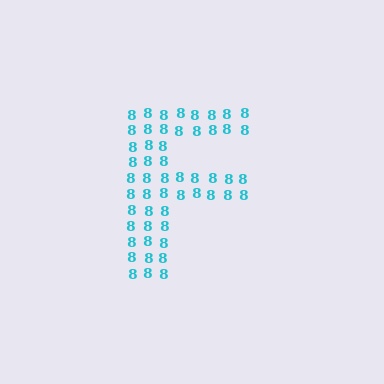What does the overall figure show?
The overall figure shows the letter F.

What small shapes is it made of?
It is made of small digit 8's.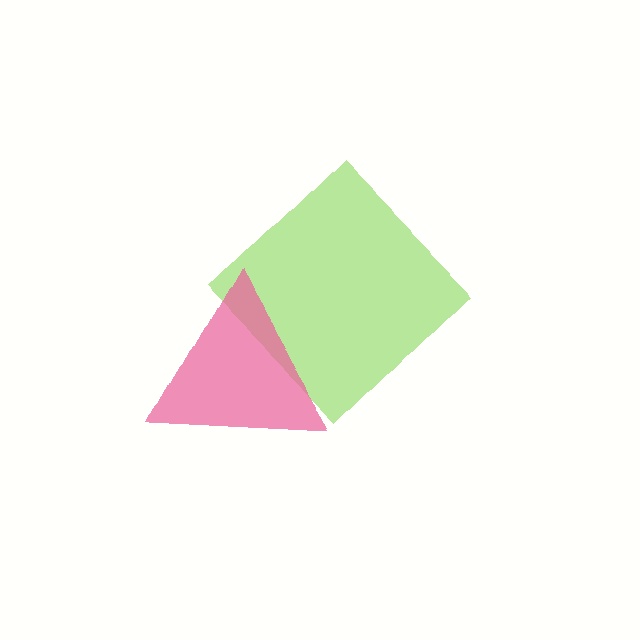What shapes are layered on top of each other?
The layered shapes are: a lime diamond, a pink triangle.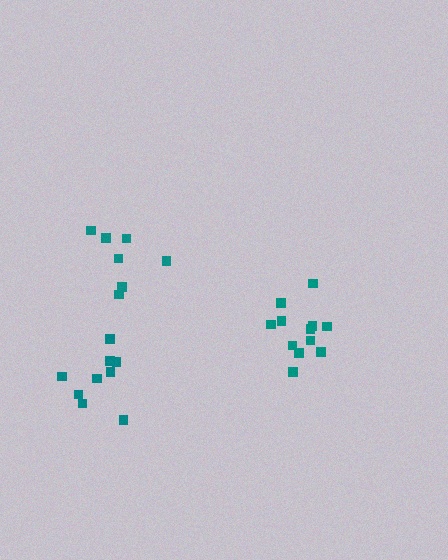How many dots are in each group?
Group 1: 7 dots, Group 2: 12 dots, Group 3: 9 dots (28 total).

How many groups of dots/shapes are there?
There are 3 groups.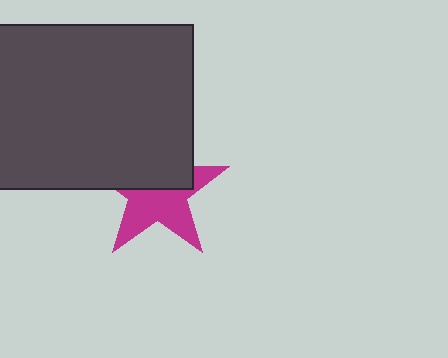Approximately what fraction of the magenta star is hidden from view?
Roughly 46% of the magenta star is hidden behind the dark gray rectangle.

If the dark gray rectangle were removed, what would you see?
You would see the complete magenta star.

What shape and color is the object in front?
The object in front is a dark gray rectangle.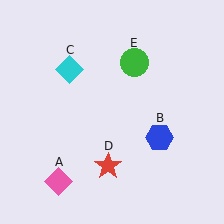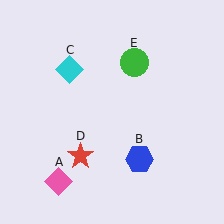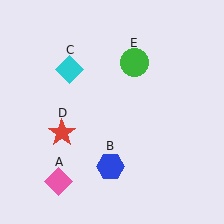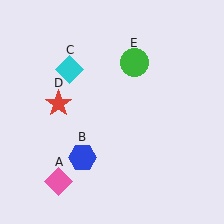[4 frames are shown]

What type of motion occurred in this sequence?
The blue hexagon (object B), red star (object D) rotated clockwise around the center of the scene.